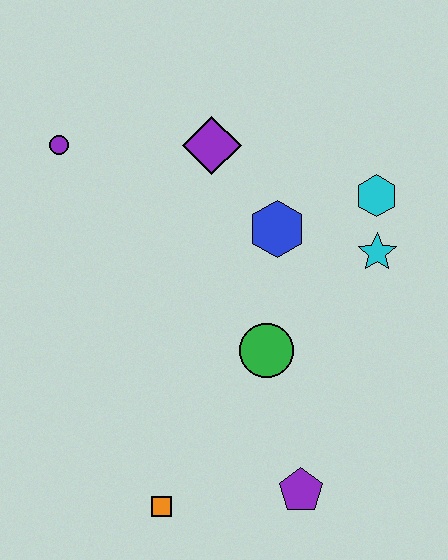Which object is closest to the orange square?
The purple pentagon is closest to the orange square.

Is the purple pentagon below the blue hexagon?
Yes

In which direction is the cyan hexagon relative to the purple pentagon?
The cyan hexagon is above the purple pentagon.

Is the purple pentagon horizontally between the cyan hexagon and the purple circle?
Yes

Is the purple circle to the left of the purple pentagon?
Yes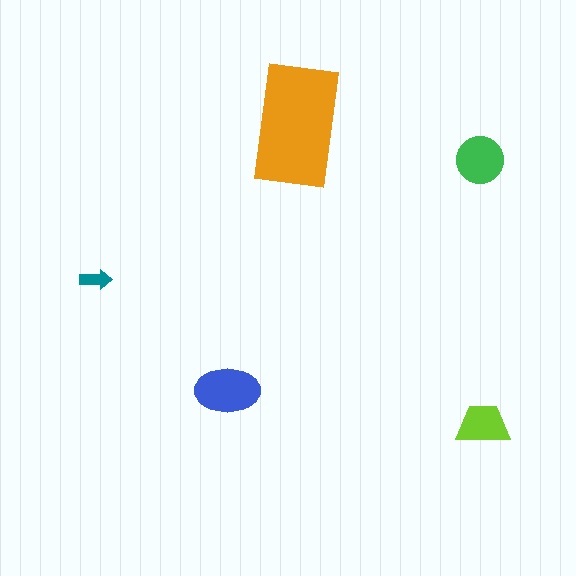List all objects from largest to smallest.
The orange rectangle, the blue ellipse, the green circle, the lime trapezoid, the teal arrow.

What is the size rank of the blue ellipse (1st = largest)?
2nd.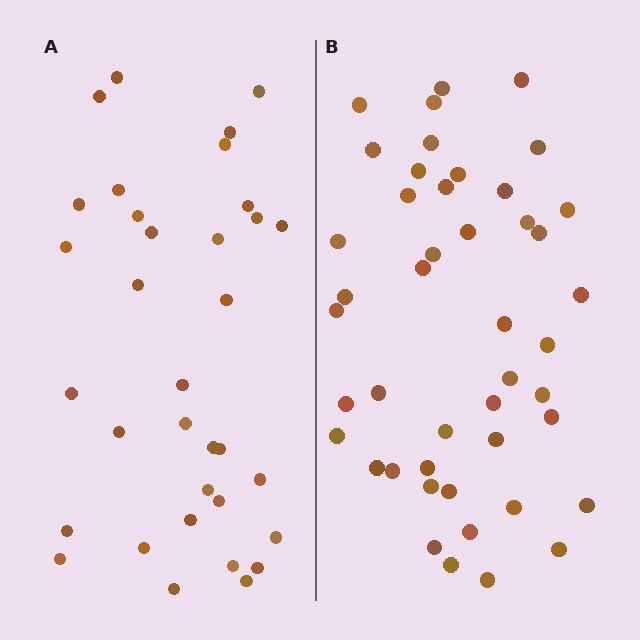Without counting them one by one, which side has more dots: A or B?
Region B (the right region) has more dots.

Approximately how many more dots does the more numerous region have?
Region B has roughly 12 or so more dots than region A.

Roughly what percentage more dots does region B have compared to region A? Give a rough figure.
About 30% more.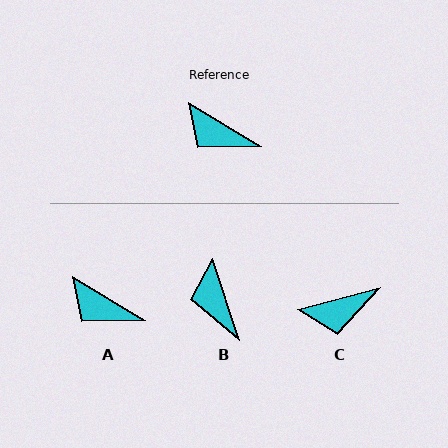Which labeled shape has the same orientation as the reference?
A.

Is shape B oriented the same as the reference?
No, it is off by about 40 degrees.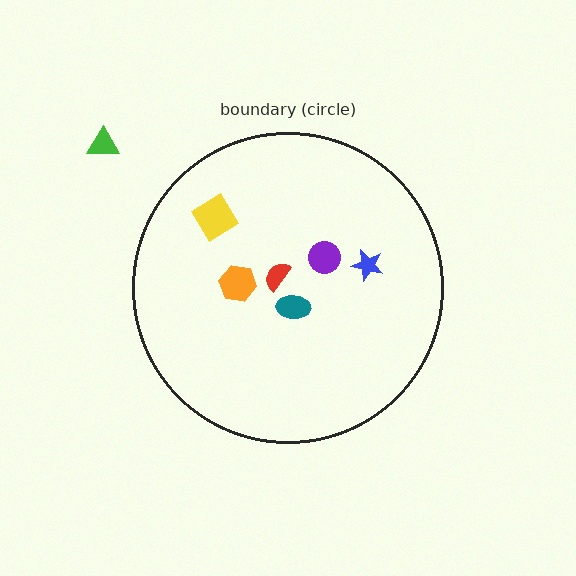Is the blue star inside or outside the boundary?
Inside.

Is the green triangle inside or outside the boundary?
Outside.